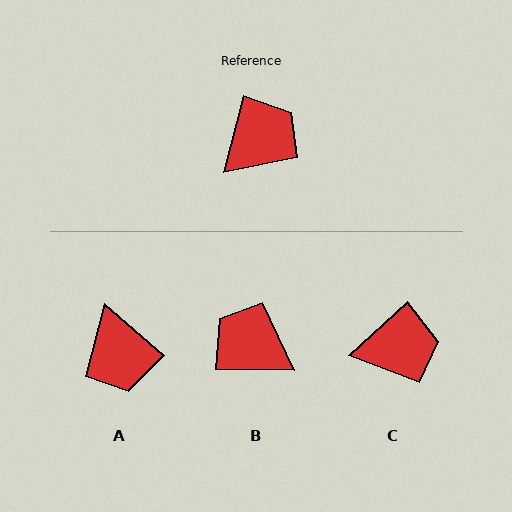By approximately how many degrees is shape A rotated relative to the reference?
Approximately 116 degrees clockwise.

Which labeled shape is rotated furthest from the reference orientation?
A, about 116 degrees away.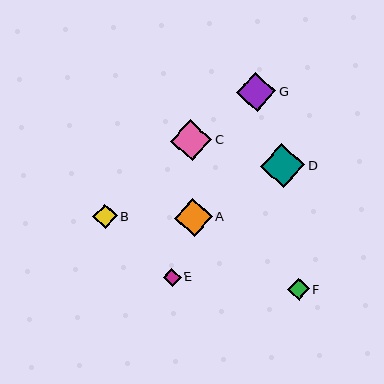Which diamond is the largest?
Diamond D is the largest with a size of approximately 44 pixels.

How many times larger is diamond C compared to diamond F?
Diamond C is approximately 1.9 times the size of diamond F.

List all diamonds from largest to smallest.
From largest to smallest: D, C, G, A, B, F, E.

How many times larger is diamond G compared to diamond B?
Diamond G is approximately 1.6 times the size of diamond B.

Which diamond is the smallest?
Diamond E is the smallest with a size of approximately 18 pixels.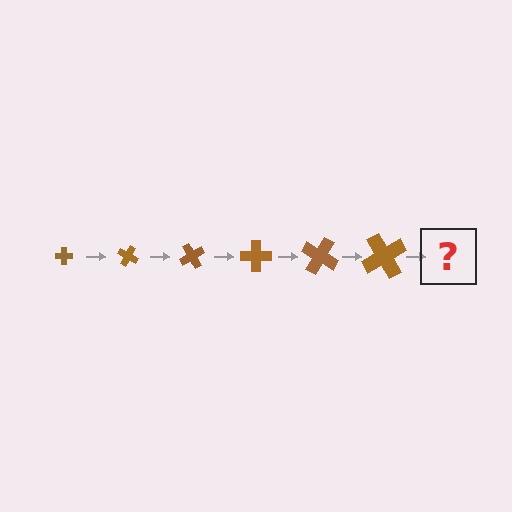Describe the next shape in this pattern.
It should be a cross, larger than the previous one and rotated 180 degrees from the start.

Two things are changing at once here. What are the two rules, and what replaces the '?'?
The two rules are that the cross grows larger each step and it rotates 30 degrees each step. The '?' should be a cross, larger than the previous one and rotated 180 degrees from the start.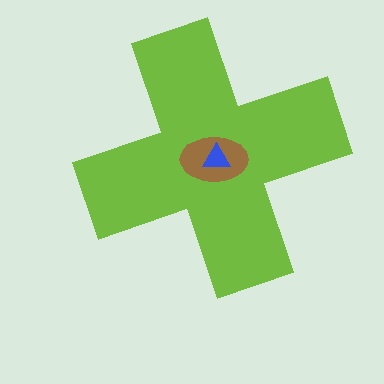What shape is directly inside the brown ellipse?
The blue triangle.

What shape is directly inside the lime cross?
The brown ellipse.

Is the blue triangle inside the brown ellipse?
Yes.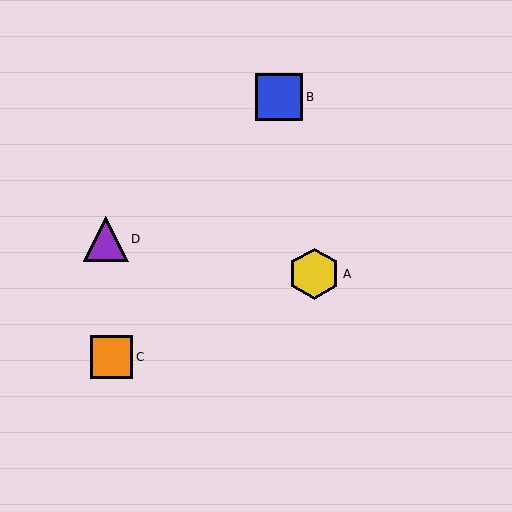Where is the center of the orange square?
The center of the orange square is at (111, 357).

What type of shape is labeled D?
Shape D is a purple triangle.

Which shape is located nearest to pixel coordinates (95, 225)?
The purple triangle (labeled D) at (106, 239) is nearest to that location.